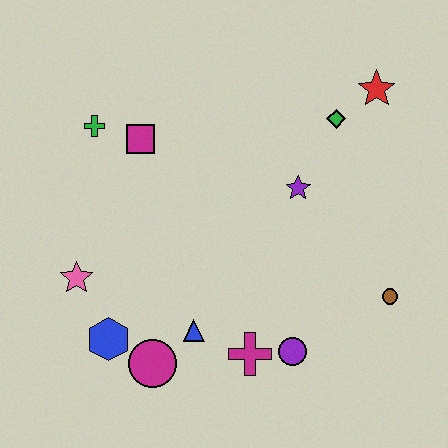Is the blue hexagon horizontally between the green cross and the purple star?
Yes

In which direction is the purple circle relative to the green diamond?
The purple circle is below the green diamond.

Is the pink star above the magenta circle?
Yes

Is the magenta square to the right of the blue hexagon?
Yes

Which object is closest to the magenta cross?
The purple circle is closest to the magenta cross.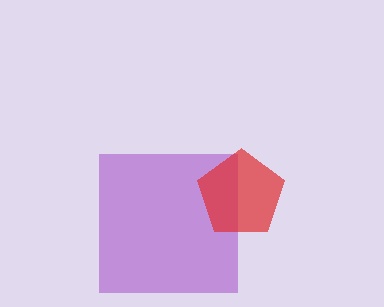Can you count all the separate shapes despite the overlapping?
Yes, there are 2 separate shapes.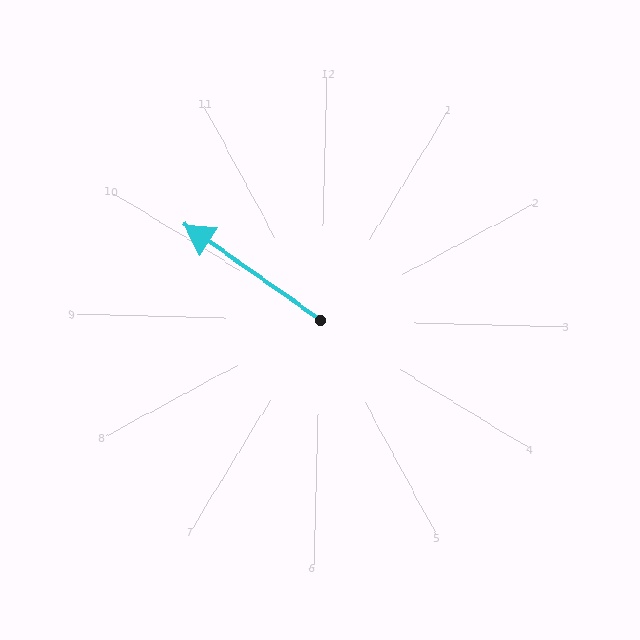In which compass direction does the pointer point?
Northwest.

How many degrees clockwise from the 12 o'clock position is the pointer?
Approximately 304 degrees.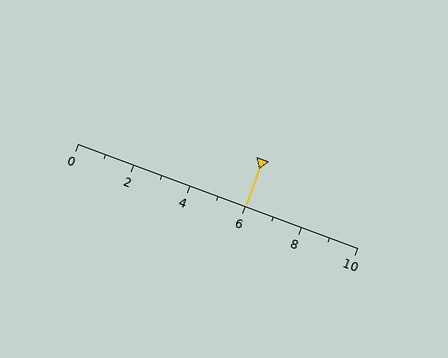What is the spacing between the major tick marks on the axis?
The major ticks are spaced 2 apart.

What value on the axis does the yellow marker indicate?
The marker indicates approximately 6.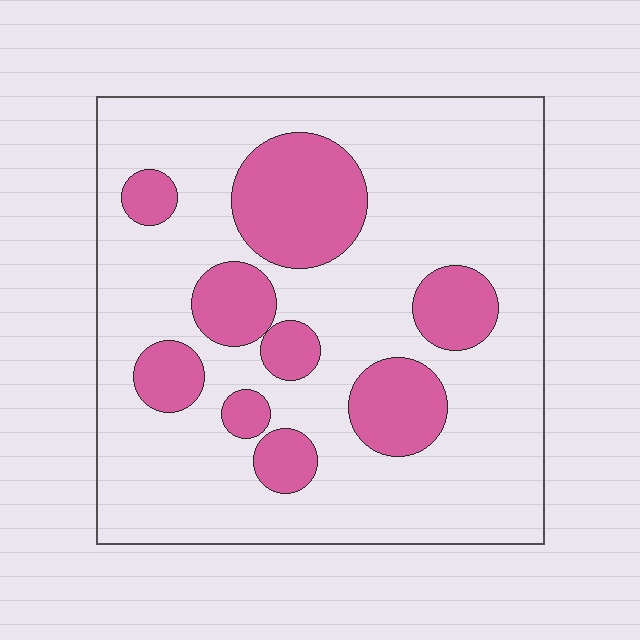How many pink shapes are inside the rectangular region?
9.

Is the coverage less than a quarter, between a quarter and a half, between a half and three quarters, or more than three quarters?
Less than a quarter.